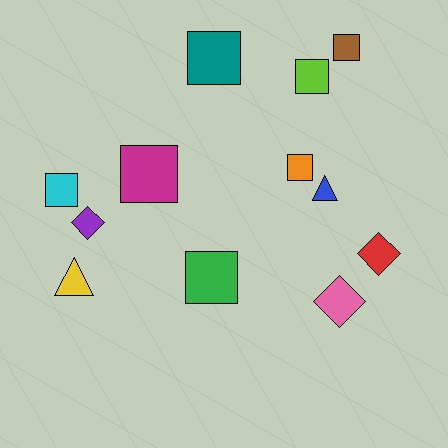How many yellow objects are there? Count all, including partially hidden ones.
There is 1 yellow object.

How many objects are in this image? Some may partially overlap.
There are 12 objects.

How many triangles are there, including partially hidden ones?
There are 2 triangles.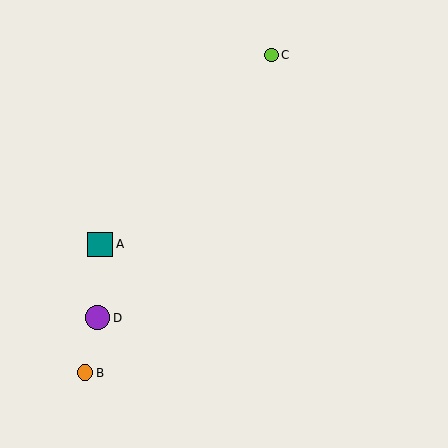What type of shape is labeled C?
Shape C is a lime circle.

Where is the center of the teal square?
The center of the teal square is at (100, 244).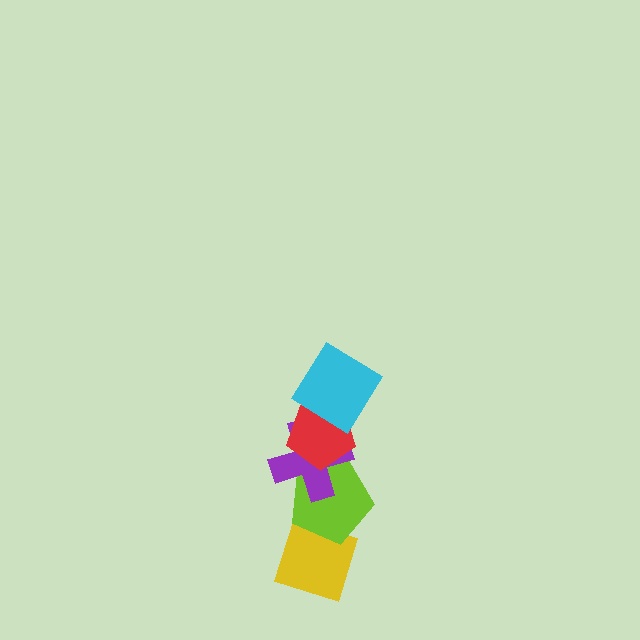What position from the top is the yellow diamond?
The yellow diamond is 5th from the top.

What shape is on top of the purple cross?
The red pentagon is on top of the purple cross.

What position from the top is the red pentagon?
The red pentagon is 2nd from the top.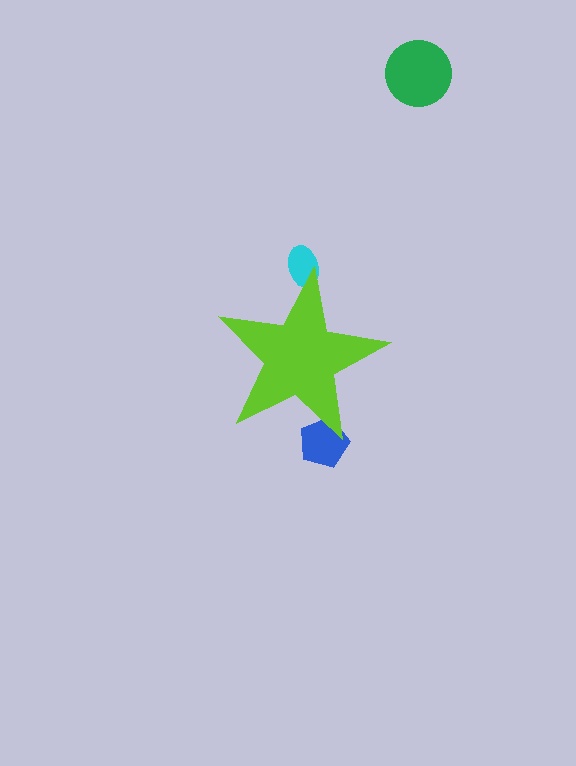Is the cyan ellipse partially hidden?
Yes, the cyan ellipse is partially hidden behind the lime star.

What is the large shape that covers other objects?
A lime star.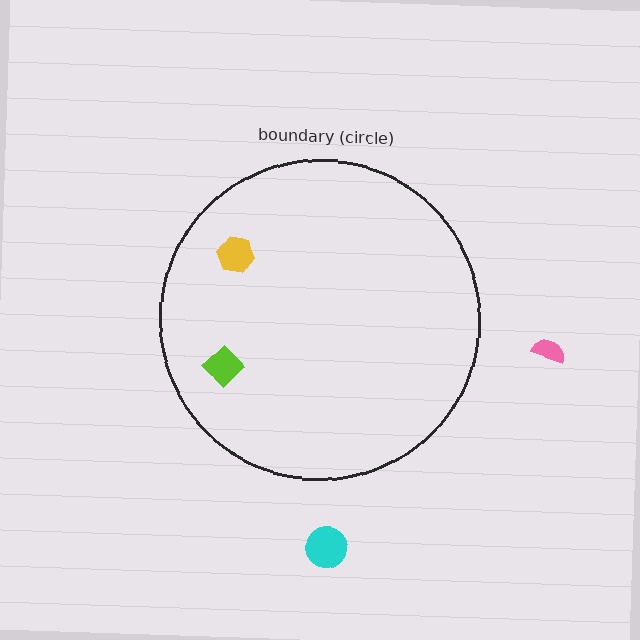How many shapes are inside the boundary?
2 inside, 2 outside.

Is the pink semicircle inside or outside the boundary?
Outside.